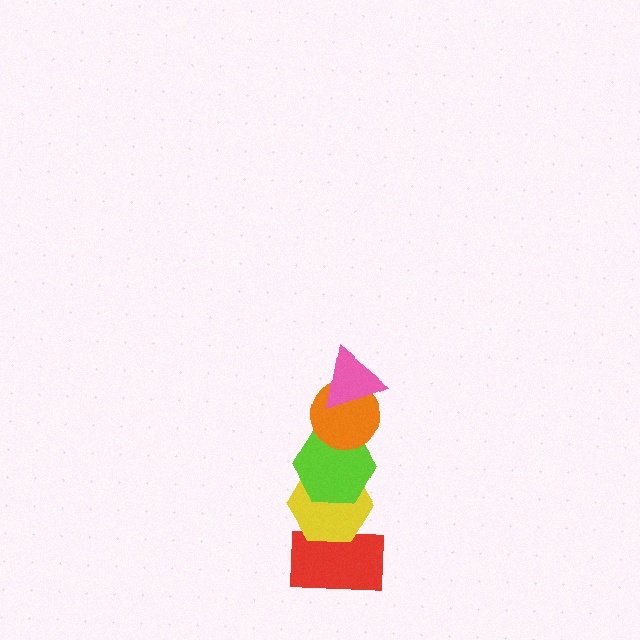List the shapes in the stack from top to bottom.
From top to bottom: the pink triangle, the orange circle, the lime hexagon, the yellow hexagon, the red rectangle.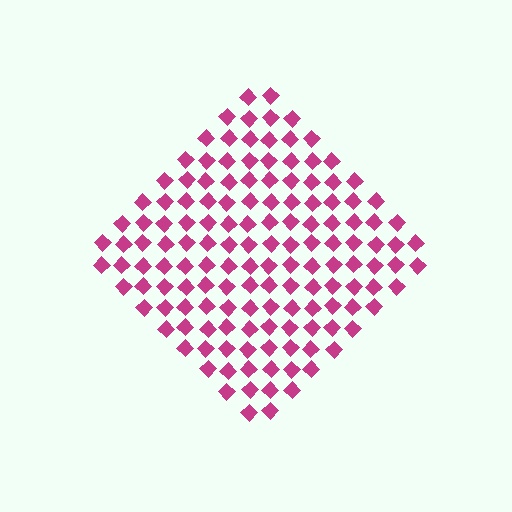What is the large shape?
The large shape is a diamond.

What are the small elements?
The small elements are diamonds.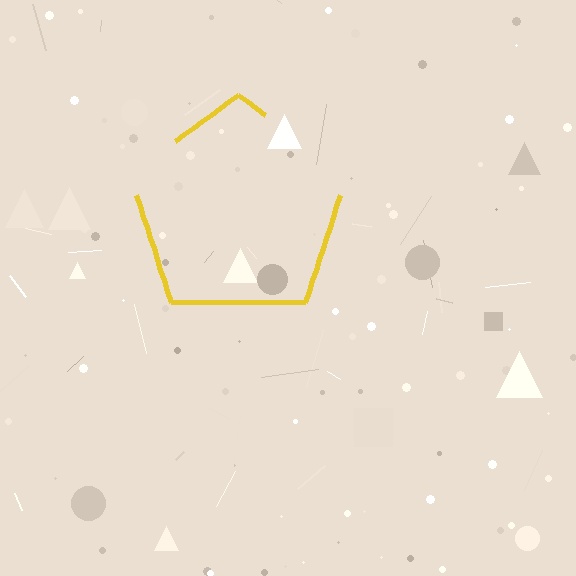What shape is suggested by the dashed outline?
The dashed outline suggests a pentagon.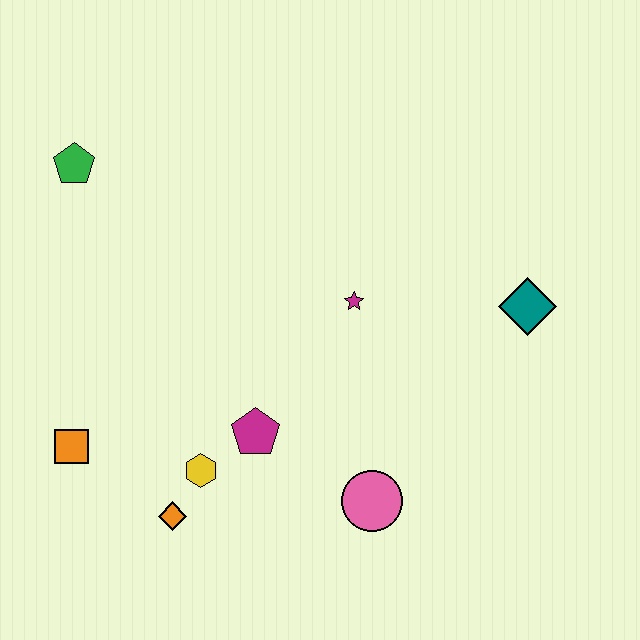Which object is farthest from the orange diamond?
The teal diamond is farthest from the orange diamond.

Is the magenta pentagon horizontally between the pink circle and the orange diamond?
Yes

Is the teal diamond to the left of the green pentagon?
No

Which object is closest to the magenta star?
The magenta pentagon is closest to the magenta star.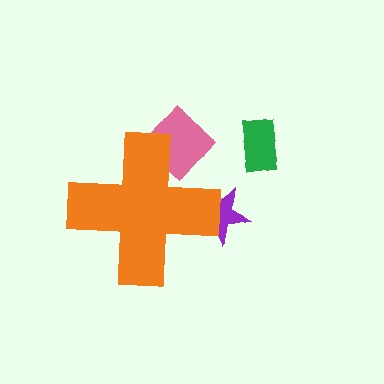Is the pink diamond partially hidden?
Yes, the pink diamond is partially hidden behind the orange cross.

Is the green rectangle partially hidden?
No, the green rectangle is fully visible.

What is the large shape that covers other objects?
An orange cross.